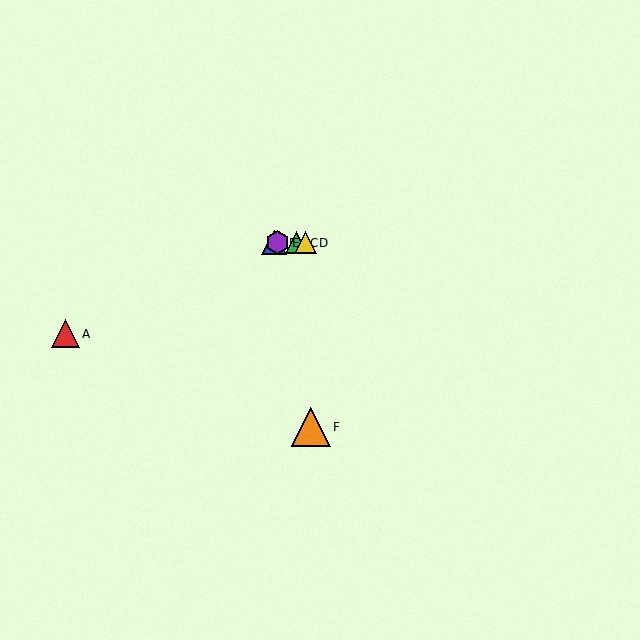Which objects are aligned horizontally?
Objects B, C, D, E are aligned horizontally.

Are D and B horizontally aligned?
Yes, both are at y≈243.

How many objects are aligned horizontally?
4 objects (B, C, D, E) are aligned horizontally.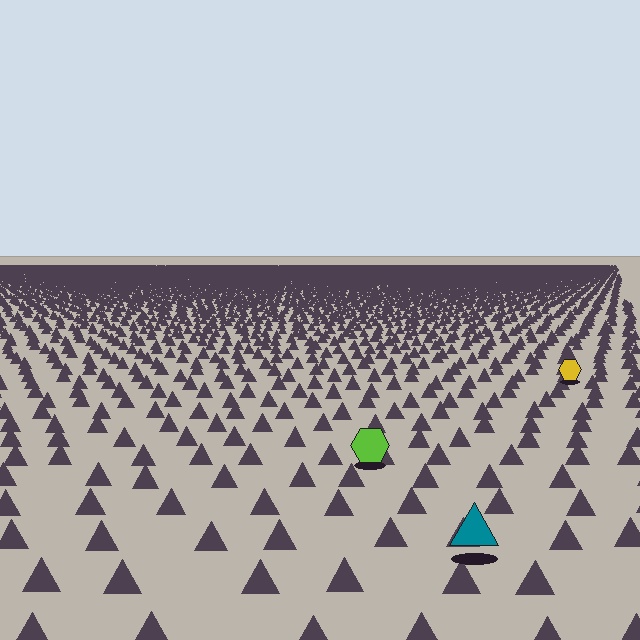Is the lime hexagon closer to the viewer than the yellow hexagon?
Yes. The lime hexagon is closer — you can tell from the texture gradient: the ground texture is coarser near it.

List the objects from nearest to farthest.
From nearest to farthest: the teal triangle, the lime hexagon, the yellow hexagon.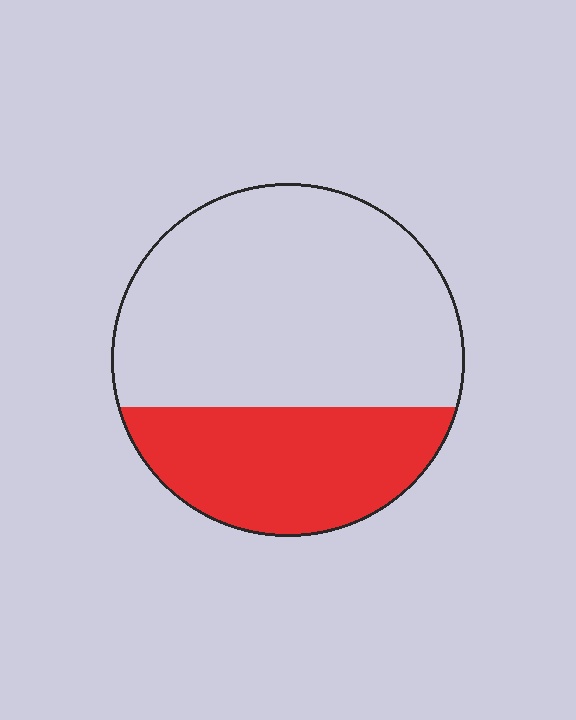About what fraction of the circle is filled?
About one third (1/3).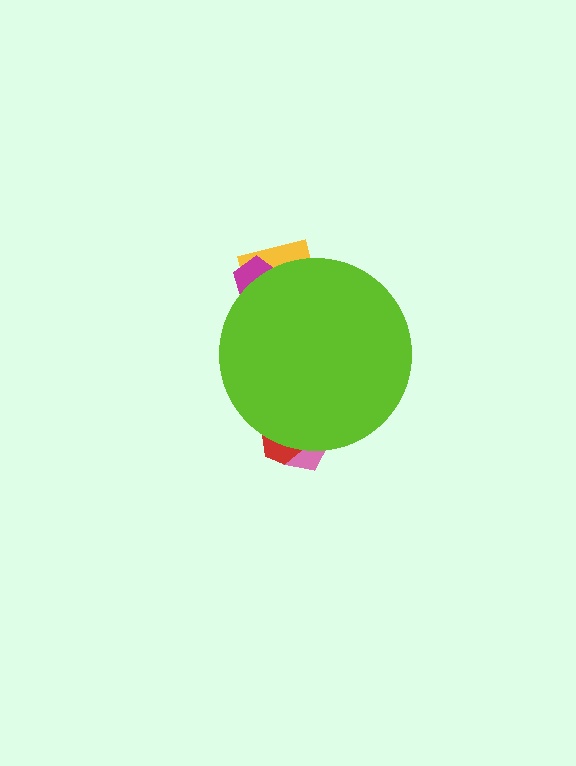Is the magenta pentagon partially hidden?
Yes, the magenta pentagon is partially hidden behind the lime circle.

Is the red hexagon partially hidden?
Yes, the red hexagon is partially hidden behind the lime circle.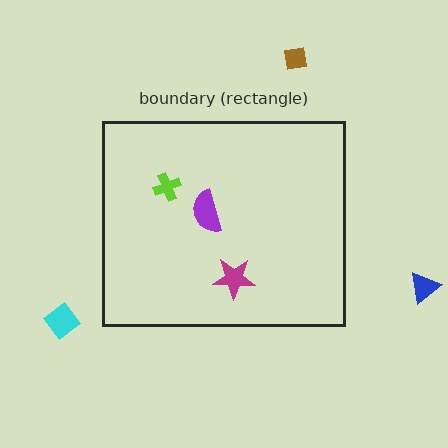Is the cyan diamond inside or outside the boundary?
Outside.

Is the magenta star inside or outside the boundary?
Inside.